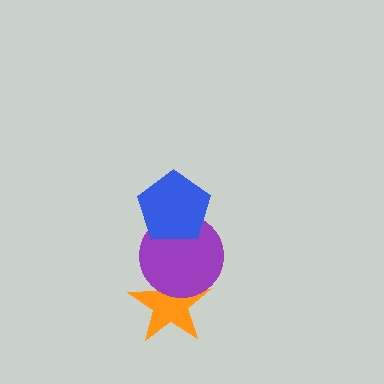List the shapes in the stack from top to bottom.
From top to bottom: the blue pentagon, the purple circle, the orange star.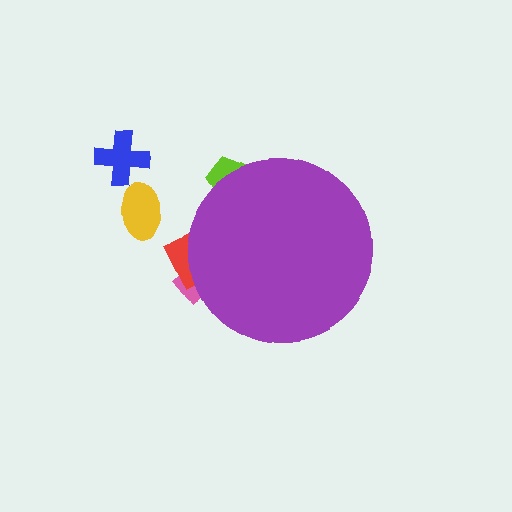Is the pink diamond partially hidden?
Yes, the pink diamond is partially hidden behind the purple circle.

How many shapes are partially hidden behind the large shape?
3 shapes are partially hidden.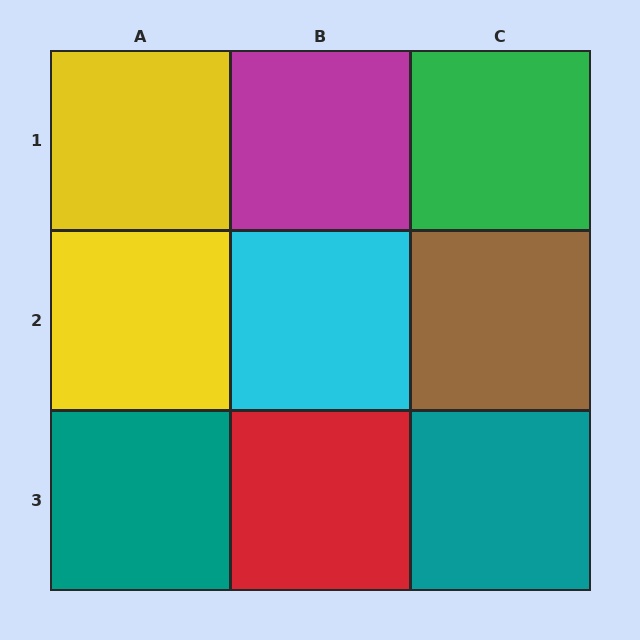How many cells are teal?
2 cells are teal.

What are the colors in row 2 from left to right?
Yellow, cyan, brown.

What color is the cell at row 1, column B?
Magenta.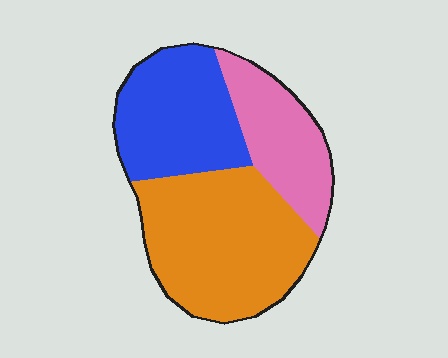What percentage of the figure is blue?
Blue covers 31% of the figure.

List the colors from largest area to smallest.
From largest to smallest: orange, blue, pink.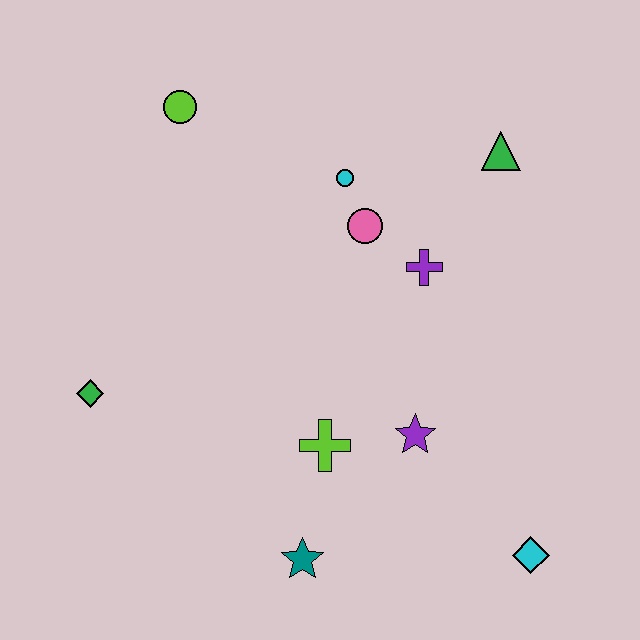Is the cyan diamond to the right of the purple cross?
Yes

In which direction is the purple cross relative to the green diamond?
The purple cross is to the right of the green diamond.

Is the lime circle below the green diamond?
No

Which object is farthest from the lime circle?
The cyan diamond is farthest from the lime circle.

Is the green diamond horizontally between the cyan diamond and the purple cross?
No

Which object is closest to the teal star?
The lime cross is closest to the teal star.